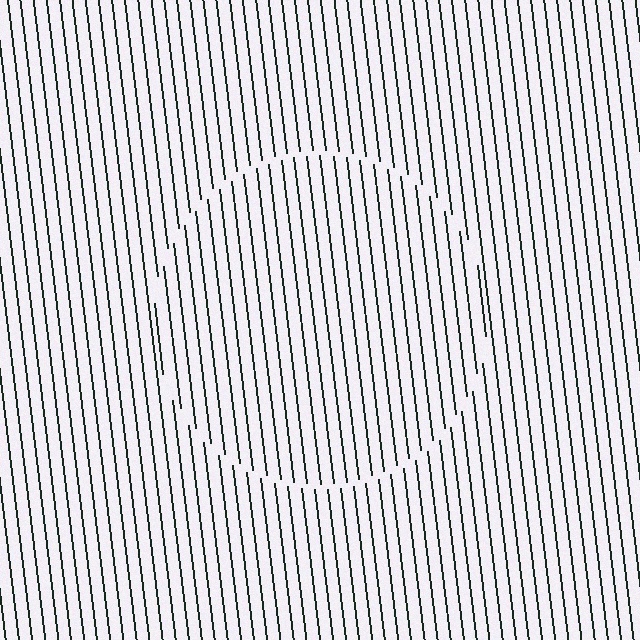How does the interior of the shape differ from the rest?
The interior of the shape contains the same grating, shifted by half a period — the contour is defined by the phase discontinuity where line-ends from the inner and outer gratings abut.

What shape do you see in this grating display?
An illusory circle. The interior of the shape contains the same grating, shifted by half a period — the contour is defined by the phase discontinuity where line-ends from the inner and outer gratings abut.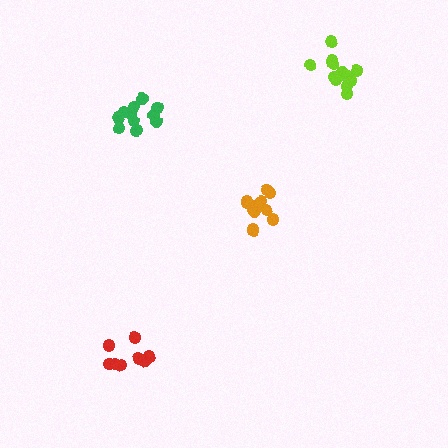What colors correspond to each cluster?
The clusters are colored: red, lime, orange, green.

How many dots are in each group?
Group 1: 9 dots, Group 2: 14 dots, Group 3: 11 dots, Group 4: 11 dots (45 total).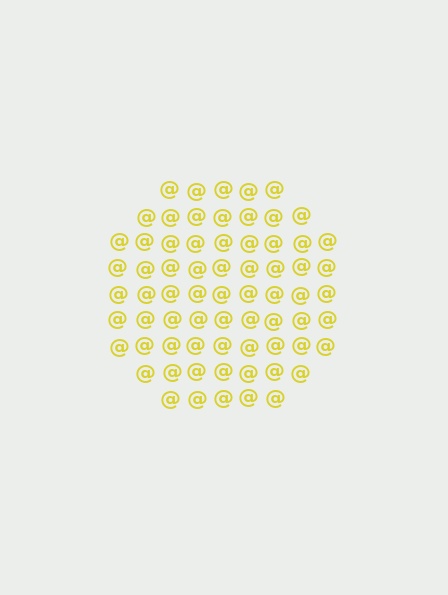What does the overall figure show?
The overall figure shows a circle.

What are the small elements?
The small elements are at signs.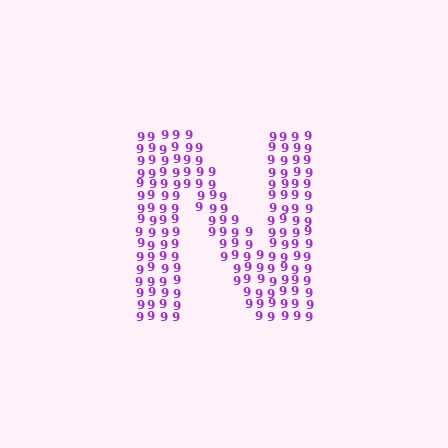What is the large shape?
The large shape is the letter N.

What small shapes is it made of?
It is made of small digit 9's.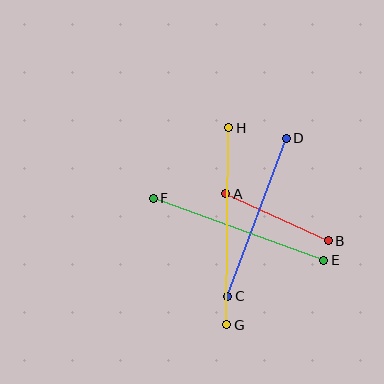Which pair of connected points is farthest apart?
Points G and H are farthest apart.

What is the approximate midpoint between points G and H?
The midpoint is at approximately (228, 226) pixels.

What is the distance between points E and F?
The distance is approximately 181 pixels.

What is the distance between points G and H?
The distance is approximately 197 pixels.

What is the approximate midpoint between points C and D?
The midpoint is at approximately (257, 217) pixels.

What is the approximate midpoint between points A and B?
The midpoint is at approximately (277, 217) pixels.